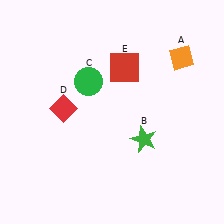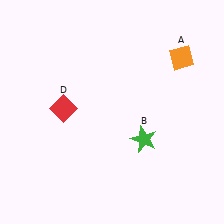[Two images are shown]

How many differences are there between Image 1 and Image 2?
There are 2 differences between the two images.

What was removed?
The red square (E), the green circle (C) were removed in Image 2.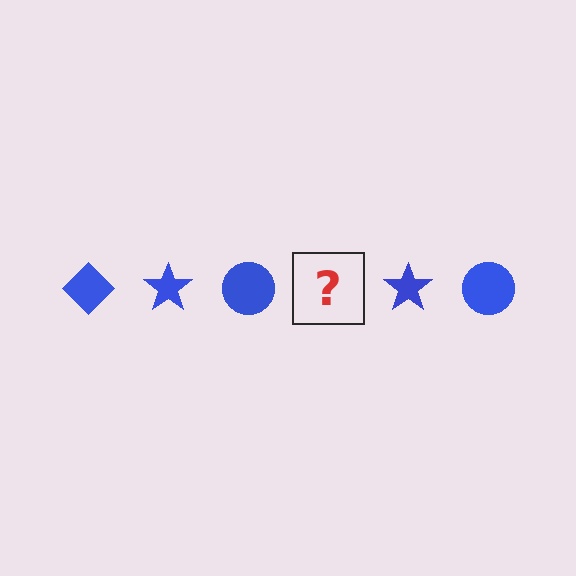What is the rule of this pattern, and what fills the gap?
The rule is that the pattern cycles through diamond, star, circle shapes in blue. The gap should be filled with a blue diamond.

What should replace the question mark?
The question mark should be replaced with a blue diamond.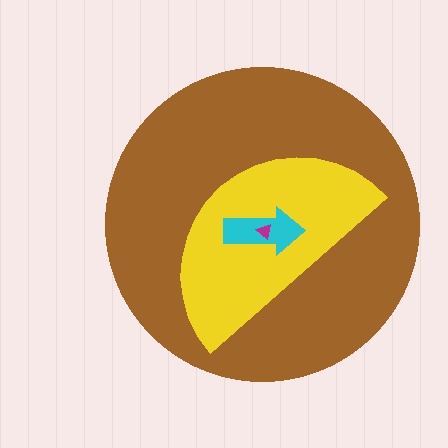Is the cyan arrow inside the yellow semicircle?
Yes.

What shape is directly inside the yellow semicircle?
The cyan arrow.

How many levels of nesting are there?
4.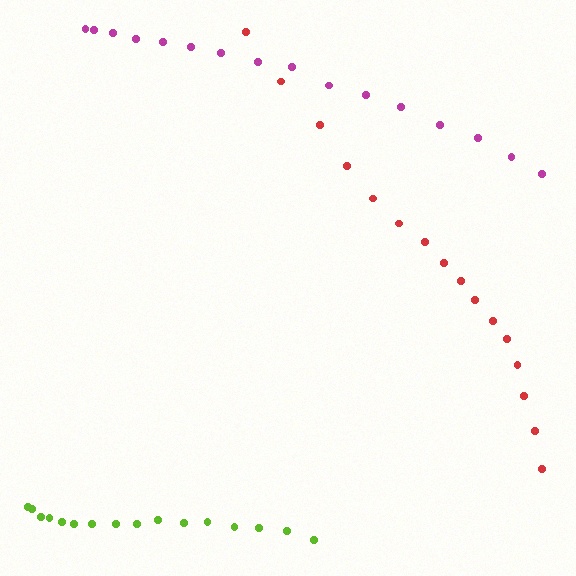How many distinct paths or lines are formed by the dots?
There are 3 distinct paths.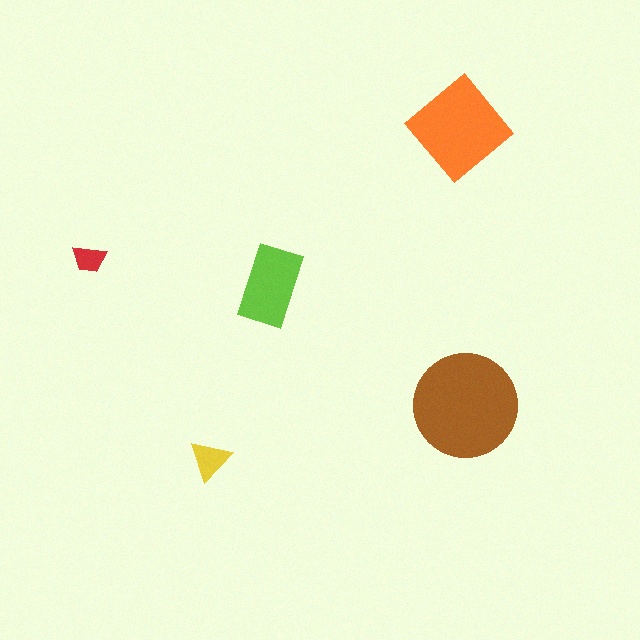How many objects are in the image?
There are 5 objects in the image.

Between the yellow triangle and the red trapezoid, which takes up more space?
The yellow triangle.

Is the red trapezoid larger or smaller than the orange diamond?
Smaller.